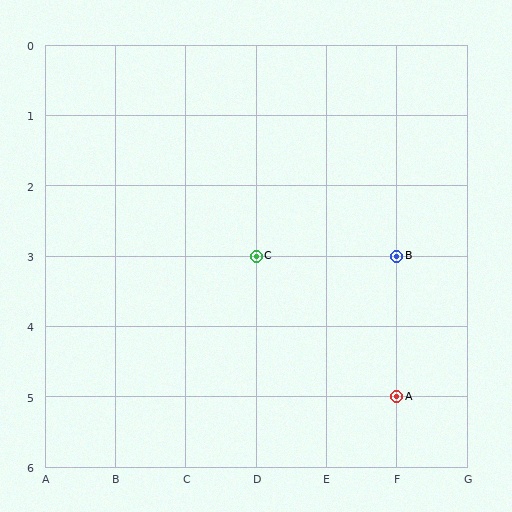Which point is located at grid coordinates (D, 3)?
Point C is at (D, 3).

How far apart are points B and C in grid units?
Points B and C are 2 columns apart.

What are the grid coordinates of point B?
Point B is at grid coordinates (F, 3).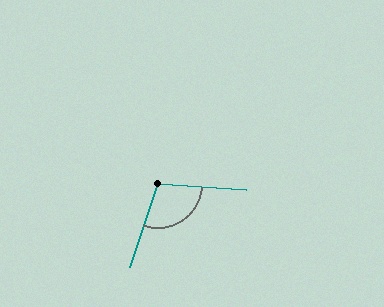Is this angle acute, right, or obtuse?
It is obtuse.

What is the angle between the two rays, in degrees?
Approximately 105 degrees.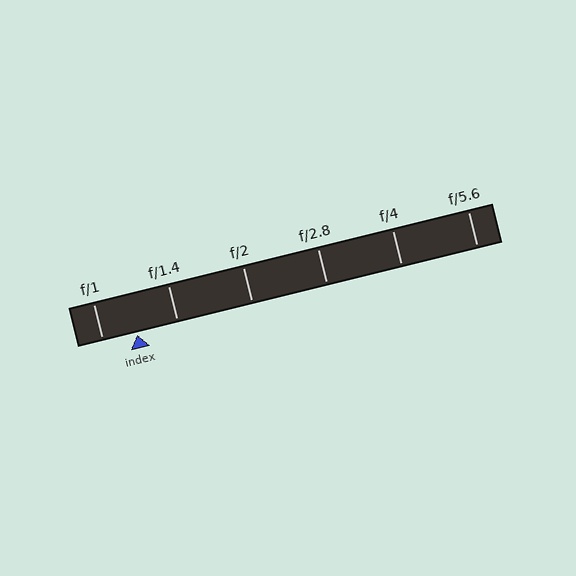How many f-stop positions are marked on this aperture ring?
There are 6 f-stop positions marked.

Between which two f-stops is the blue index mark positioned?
The index mark is between f/1 and f/1.4.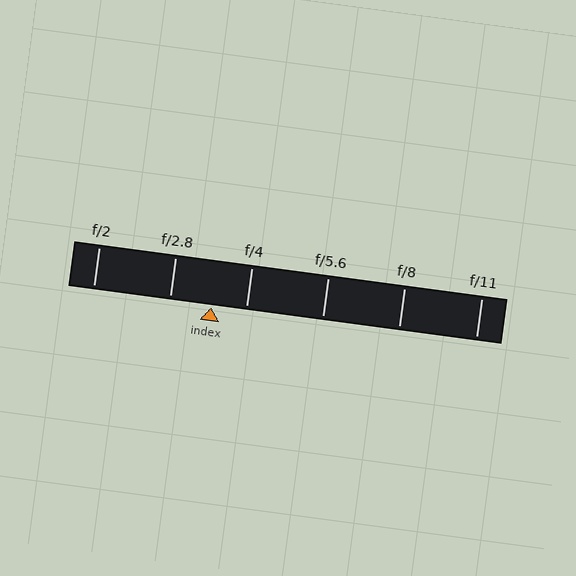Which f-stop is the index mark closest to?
The index mark is closest to f/4.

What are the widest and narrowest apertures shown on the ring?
The widest aperture shown is f/2 and the narrowest is f/11.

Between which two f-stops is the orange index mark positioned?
The index mark is between f/2.8 and f/4.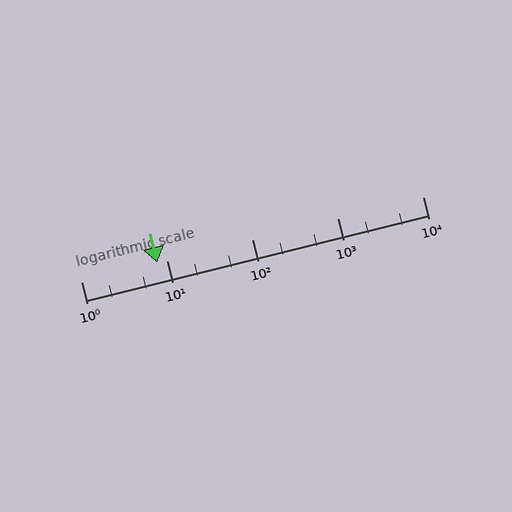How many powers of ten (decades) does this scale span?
The scale spans 4 decades, from 1 to 10000.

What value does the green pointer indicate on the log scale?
The pointer indicates approximately 7.7.